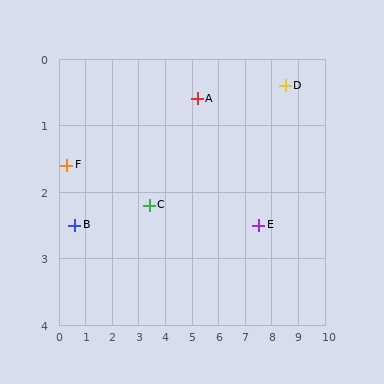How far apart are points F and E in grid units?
Points F and E are about 7.3 grid units apart.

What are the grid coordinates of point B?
Point B is at approximately (0.6, 2.5).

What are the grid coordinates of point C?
Point C is at approximately (3.4, 2.2).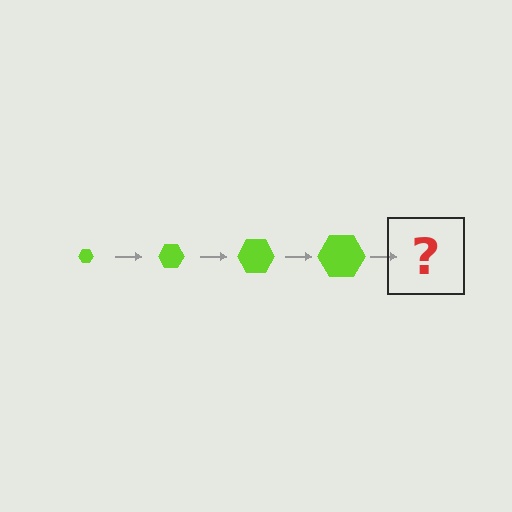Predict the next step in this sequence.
The next step is a lime hexagon, larger than the previous one.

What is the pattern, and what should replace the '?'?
The pattern is that the hexagon gets progressively larger each step. The '?' should be a lime hexagon, larger than the previous one.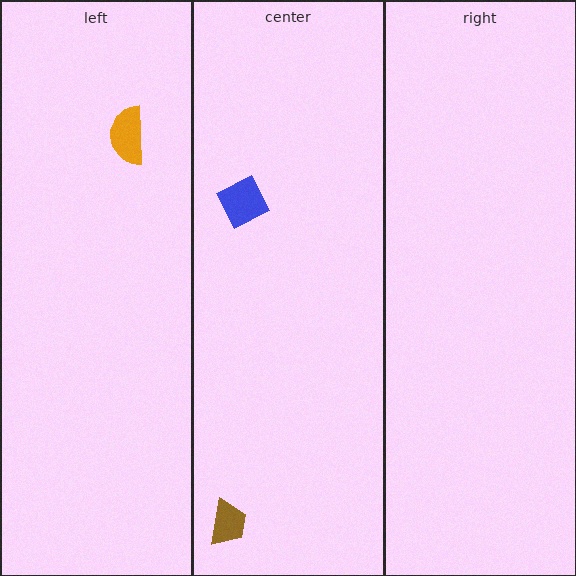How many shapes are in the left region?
1.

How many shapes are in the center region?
2.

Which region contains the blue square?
The center region.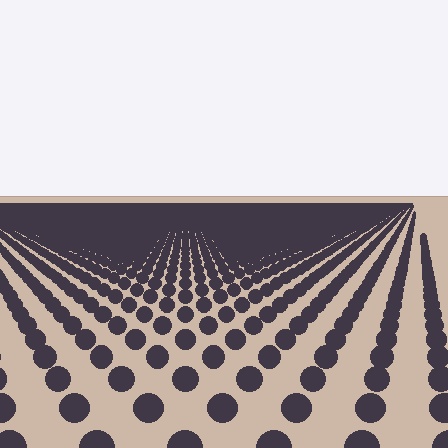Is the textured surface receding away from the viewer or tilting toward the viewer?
The surface is receding away from the viewer. Texture elements get smaller and denser toward the top.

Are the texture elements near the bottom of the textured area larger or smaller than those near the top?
Larger. Near the bottom, elements are closer to the viewer and appear at a bigger on-screen size.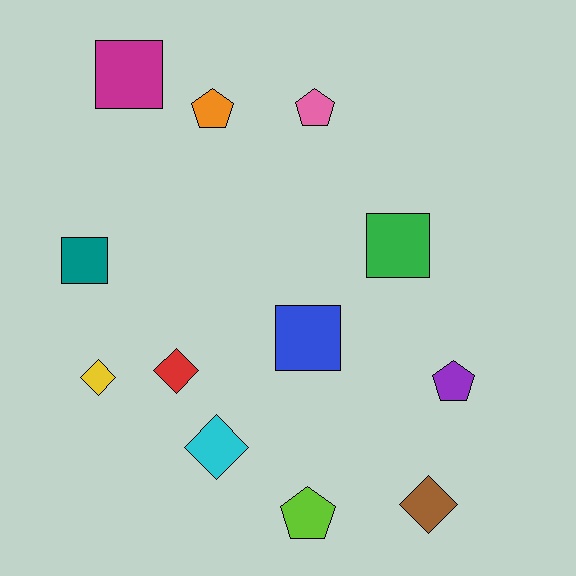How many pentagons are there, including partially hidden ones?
There are 4 pentagons.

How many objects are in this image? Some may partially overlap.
There are 12 objects.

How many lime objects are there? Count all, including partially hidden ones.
There is 1 lime object.